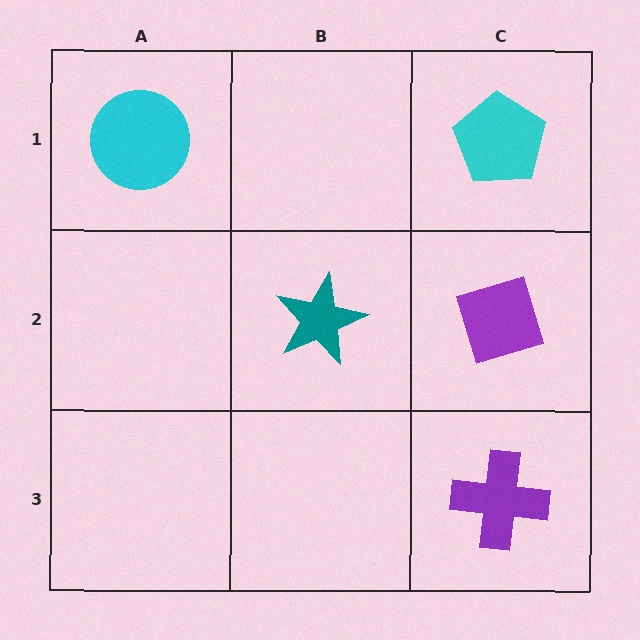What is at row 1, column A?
A cyan circle.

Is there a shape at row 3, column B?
No, that cell is empty.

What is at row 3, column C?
A purple cross.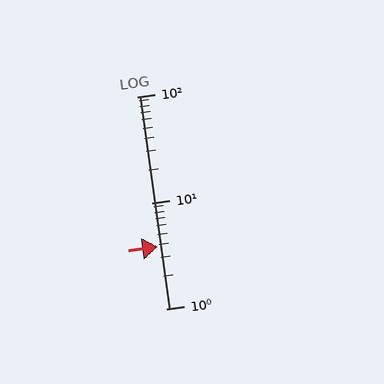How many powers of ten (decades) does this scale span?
The scale spans 2 decades, from 1 to 100.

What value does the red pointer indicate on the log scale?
The pointer indicates approximately 3.8.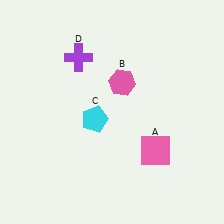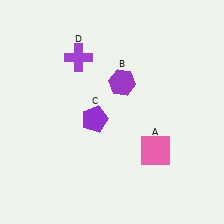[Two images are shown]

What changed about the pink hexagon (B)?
In Image 1, B is pink. In Image 2, it changed to purple.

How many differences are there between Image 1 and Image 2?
There are 2 differences between the two images.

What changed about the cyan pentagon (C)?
In Image 1, C is cyan. In Image 2, it changed to purple.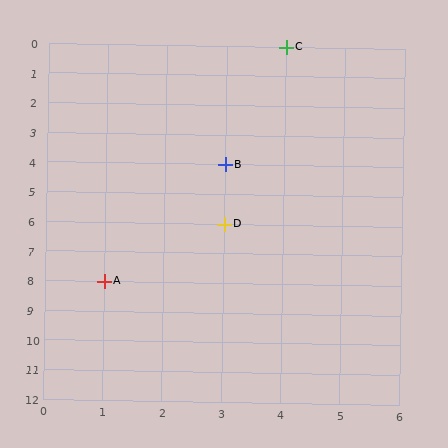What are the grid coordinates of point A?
Point A is at grid coordinates (1, 8).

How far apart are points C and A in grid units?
Points C and A are 3 columns and 8 rows apart (about 8.5 grid units diagonally).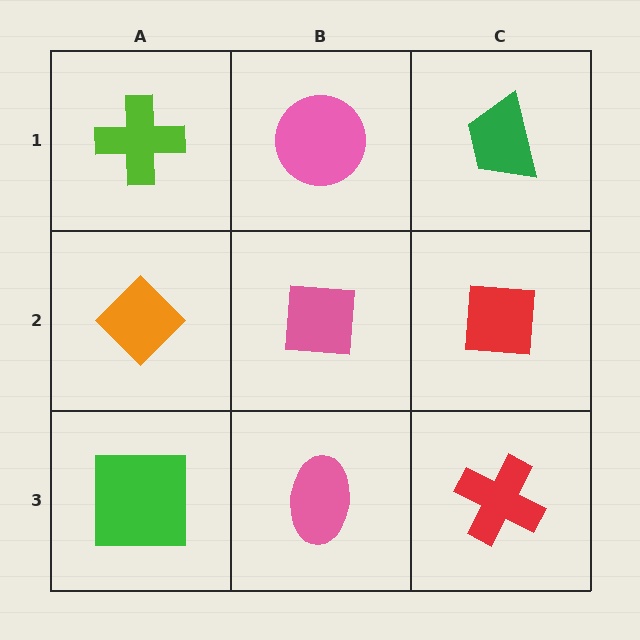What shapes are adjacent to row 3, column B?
A pink square (row 2, column B), a green square (row 3, column A), a red cross (row 3, column C).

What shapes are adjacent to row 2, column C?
A green trapezoid (row 1, column C), a red cross (row 3, column C), a pink square (row 2, column B).